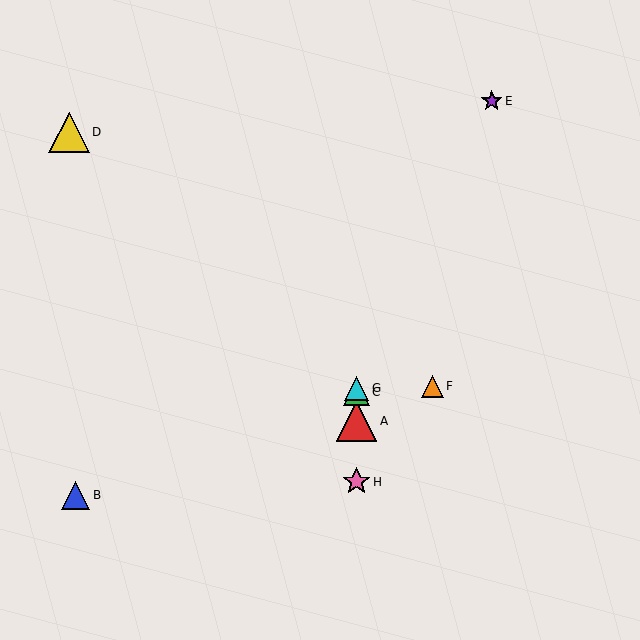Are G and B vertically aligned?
No, G is at x≈357 and B is at x≈76.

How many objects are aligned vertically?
4 objects (A, C, G, H) are aligned vertically.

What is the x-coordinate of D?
Object D is at x≈69.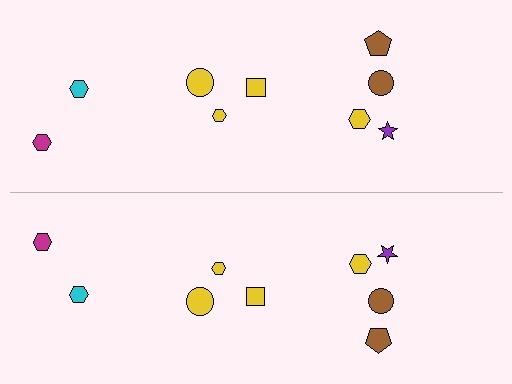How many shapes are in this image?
There are 18 shapes in this image.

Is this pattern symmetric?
Yes, this pattern has bilateral (reflection) symmetry.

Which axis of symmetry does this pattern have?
The pattern has a horizontal axis of symmetry running through the center of the image.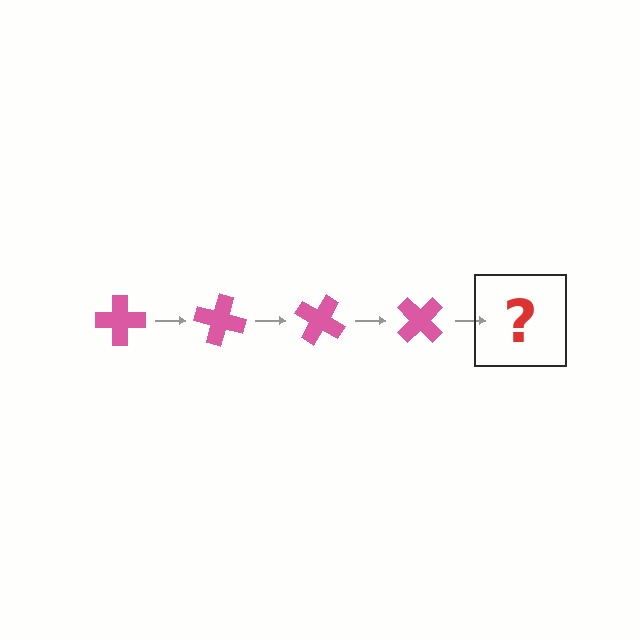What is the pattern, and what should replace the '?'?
The pattern is that the cross rotates 15 degrees each step. The '?' should be a pink cross rotated 60 degrees.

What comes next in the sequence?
The next element should be a pink cross rotated 60 degrees.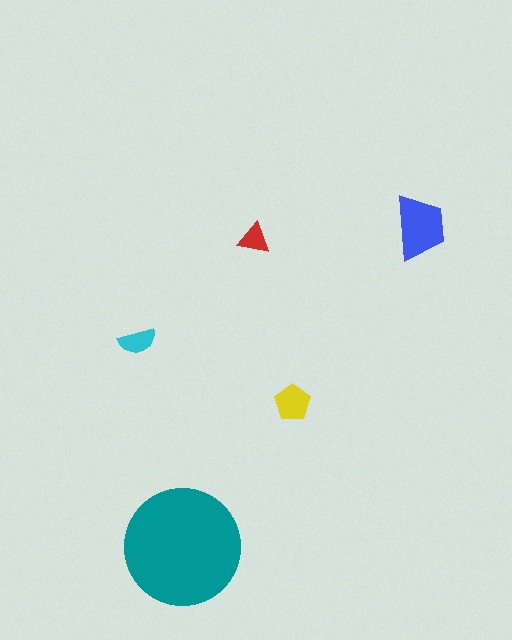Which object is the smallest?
The red triangle.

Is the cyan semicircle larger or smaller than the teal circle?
Smaller.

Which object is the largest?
The teal circle.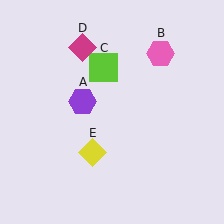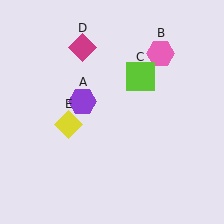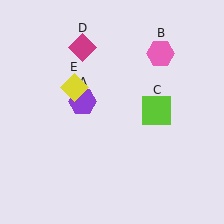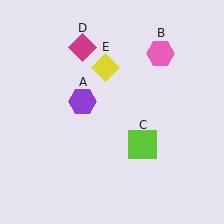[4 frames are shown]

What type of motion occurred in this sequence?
The lime square (object C), yellow diamond (object E) rotated clockwise around the center of the scene.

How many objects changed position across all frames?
2 objects changed position: lime square (object C), yellow diamond (object E).